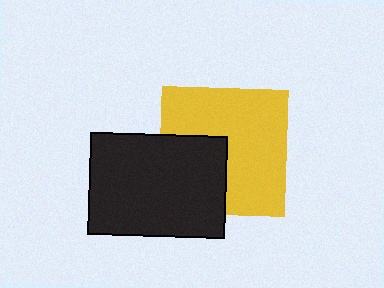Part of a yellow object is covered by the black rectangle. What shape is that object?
It is a square.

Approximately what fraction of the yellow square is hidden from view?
Roughly 33% of the yellow square is hidden behind the black rectangle.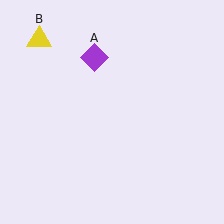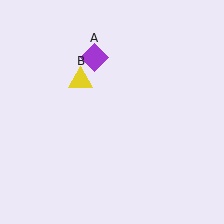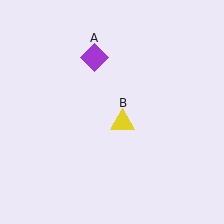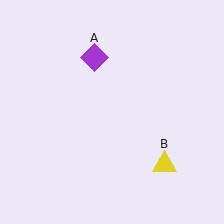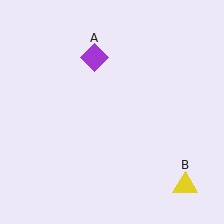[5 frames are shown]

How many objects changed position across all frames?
1 object changed position: yellow triangle (object B).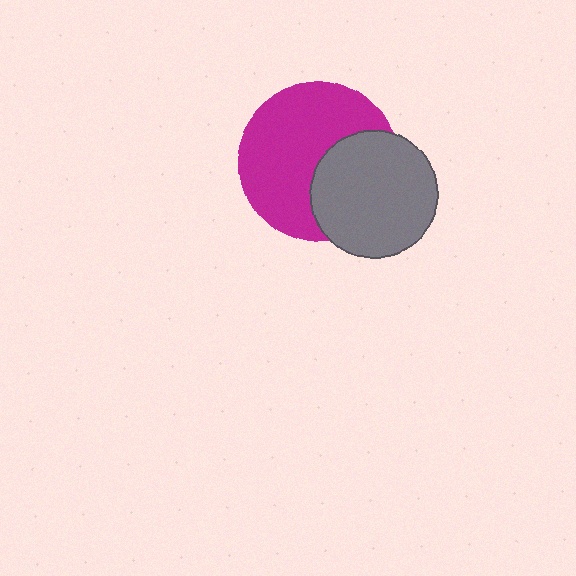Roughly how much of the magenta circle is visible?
About half of it is visible (roughly 64%).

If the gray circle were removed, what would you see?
You would see the complete magenta circle.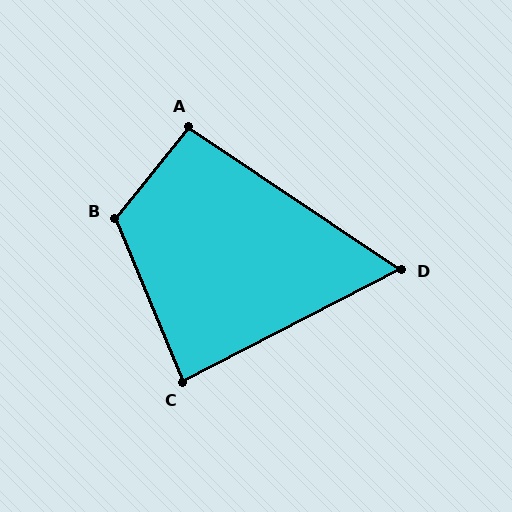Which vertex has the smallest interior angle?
D, at approximately 61 degrees.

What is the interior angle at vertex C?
Approximately 85 degrees (approximately right).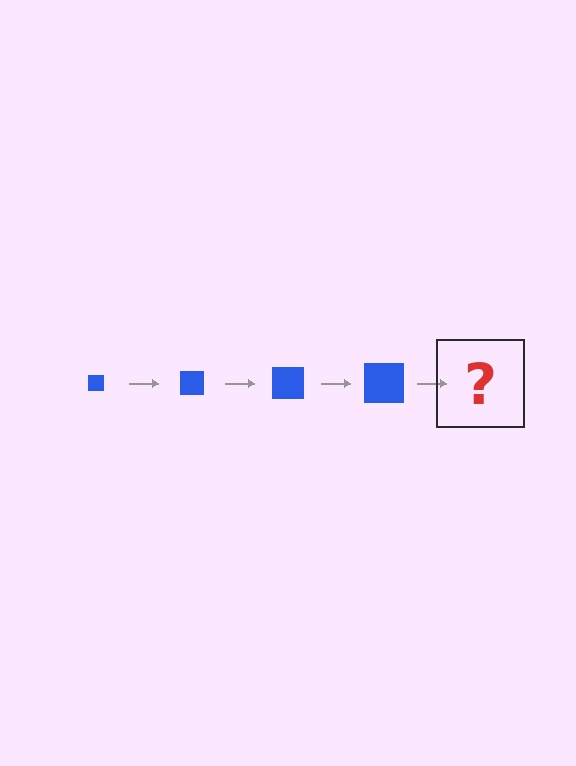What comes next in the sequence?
The next element should be a blue square, larger than the previous one.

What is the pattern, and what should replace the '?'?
The pattern is that the square gets progressively larger each step. The '?' should be a blue square, larger than the previous one.